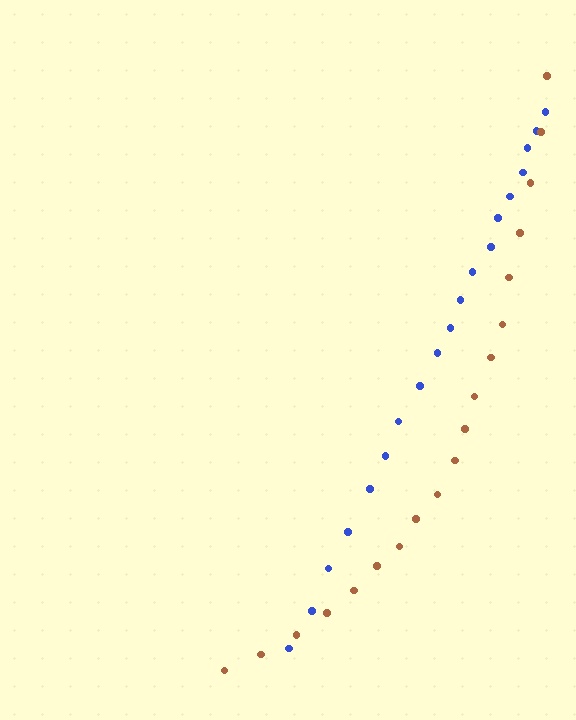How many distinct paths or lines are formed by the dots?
There are 2 distinct paths.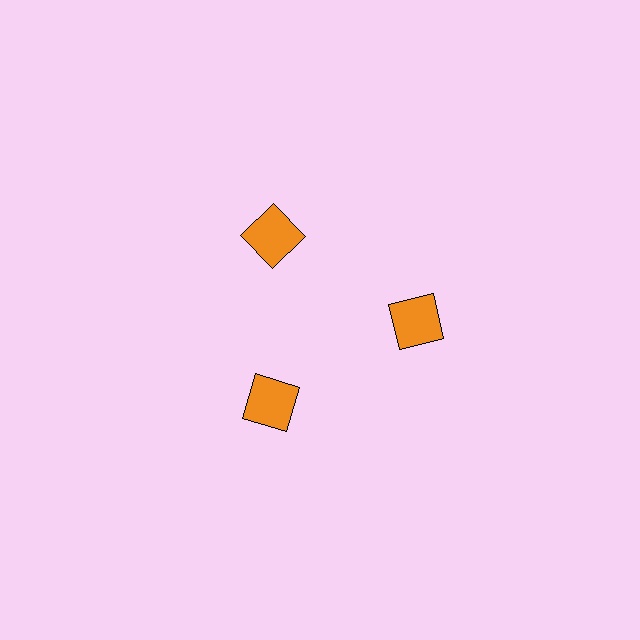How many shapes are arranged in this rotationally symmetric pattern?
There are 3 shapes, arranged in 3 groups of 1.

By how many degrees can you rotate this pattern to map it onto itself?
The pattern maps onto itself every 120 degrees of rotation.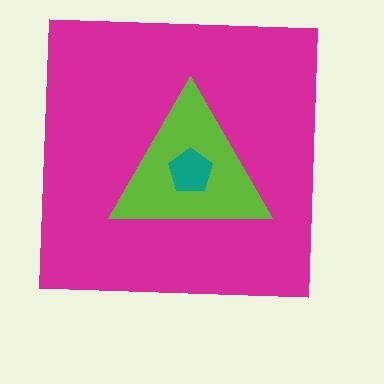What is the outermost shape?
The magenta square.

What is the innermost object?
The teal pentagon.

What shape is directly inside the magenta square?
The lime triangle.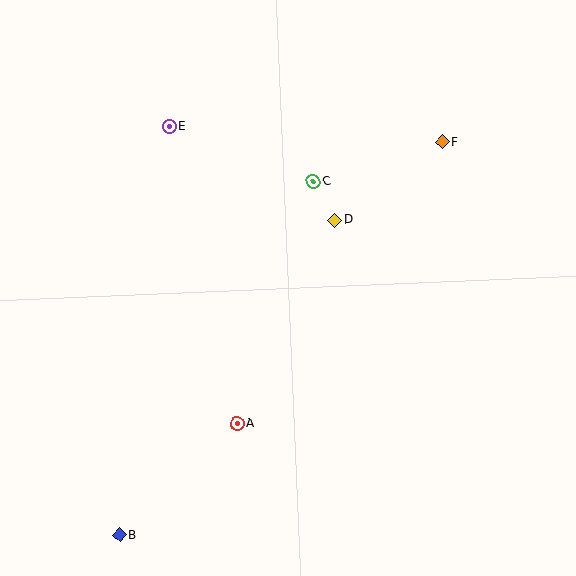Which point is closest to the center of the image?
Point D at (335, 220) is closest to the center.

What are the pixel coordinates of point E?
Point E is at (169, 126).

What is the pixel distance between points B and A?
The distance between B and A is 162 pixels.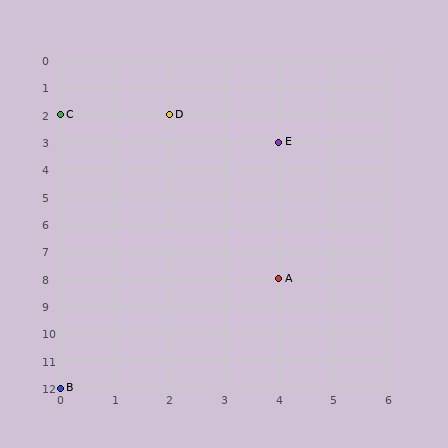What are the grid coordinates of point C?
Point C is at grid coordinates (0, 2).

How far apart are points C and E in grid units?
Points C and E are 4 columns and 1 row apart (about 4.1 grid units diagonally).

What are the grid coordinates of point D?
Point D is at grid coordinates (2, 2).